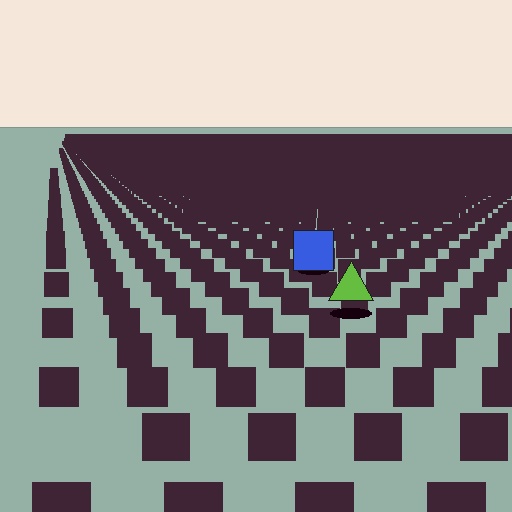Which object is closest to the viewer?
The lime triangle is closest. The texture marks near it are larger and more spread out.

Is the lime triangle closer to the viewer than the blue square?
Yes. The lime triangle is closer — you can tell from the texture gradient: the ground texture is coarser near it.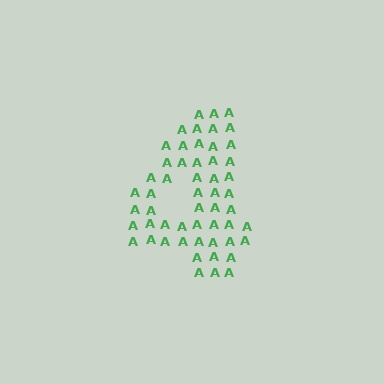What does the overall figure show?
The overall figure shows the digit 4.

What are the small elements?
The small elements are letter A's.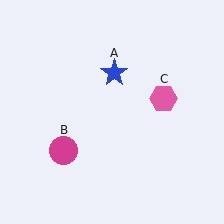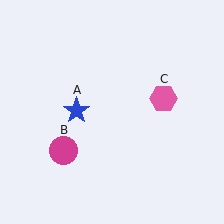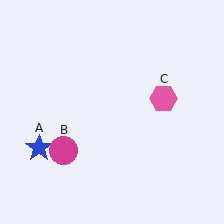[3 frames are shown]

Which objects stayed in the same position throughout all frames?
Magenta circle (object B) and pink hexagon (object C) remained stationary.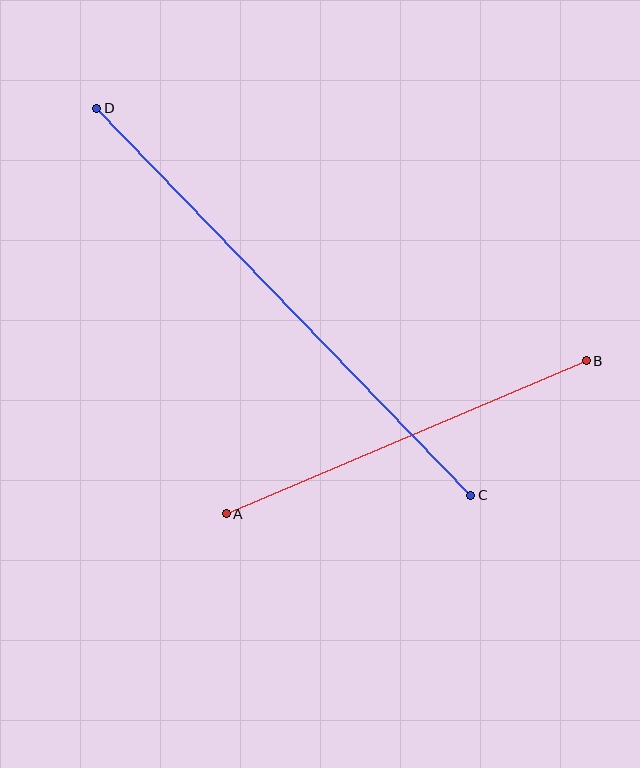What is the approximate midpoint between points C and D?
The midpoint is at approximately (284, 302) pixels.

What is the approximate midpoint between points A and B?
The midpoint is at approximately (406, 437) pixels.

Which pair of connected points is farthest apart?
Points C and D are farthest apart.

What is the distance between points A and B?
The distance is approximately 391 pixels.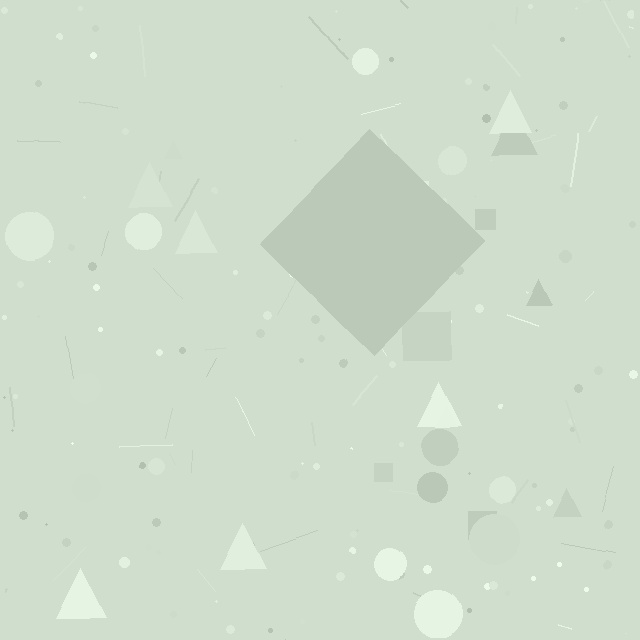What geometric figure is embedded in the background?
A diamond is embedded in the background.